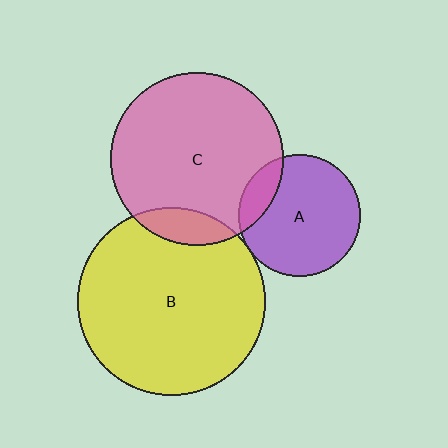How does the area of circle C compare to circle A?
Approximately 2.0 times.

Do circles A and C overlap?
Yes.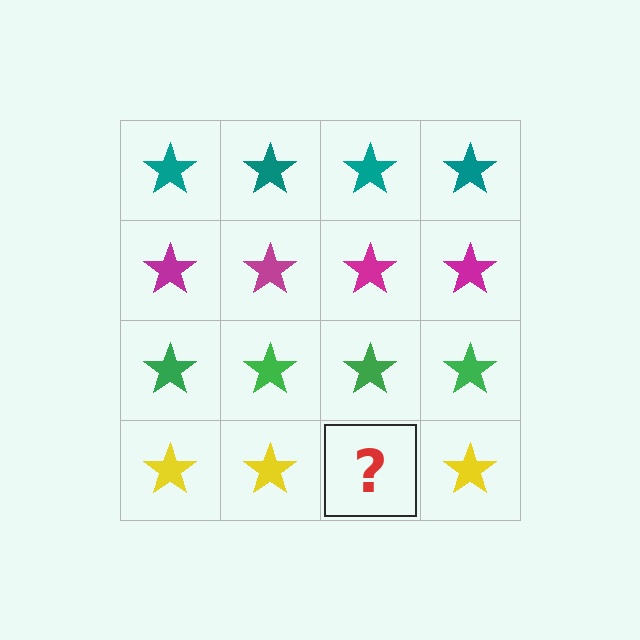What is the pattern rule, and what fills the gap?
The rule is that each row has a consistent color. The gap should be filled with a yellow star.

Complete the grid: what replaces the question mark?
The question mark should be replaced with a yellow star.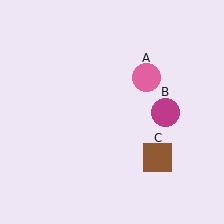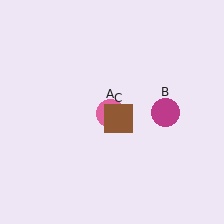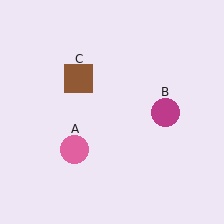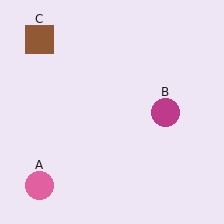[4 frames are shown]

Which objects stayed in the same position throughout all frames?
Magenta circle (object B) remained stationary.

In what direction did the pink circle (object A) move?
The pink circle (object A) moved down and to the left.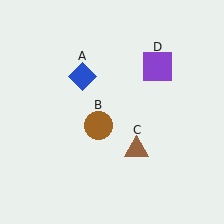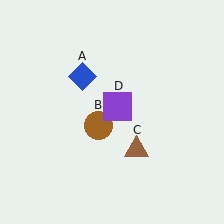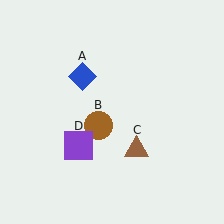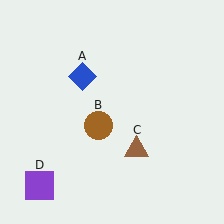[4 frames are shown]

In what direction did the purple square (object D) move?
The purple square (object D) moved down and to the left.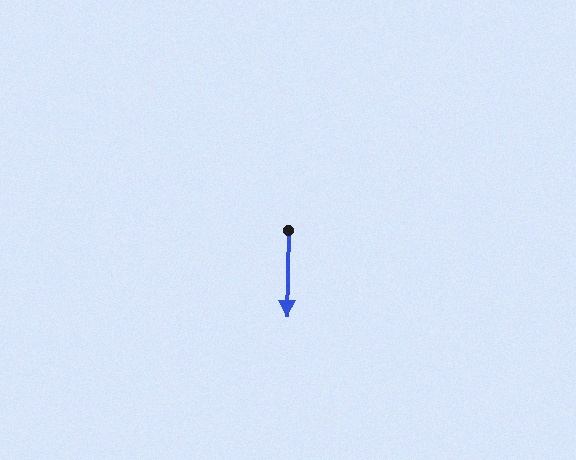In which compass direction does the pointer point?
South.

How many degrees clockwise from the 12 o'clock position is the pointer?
Approximately 181 degrees.